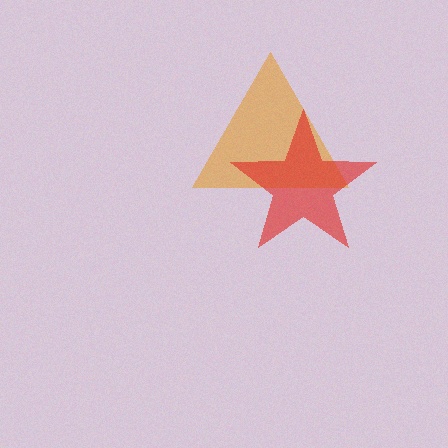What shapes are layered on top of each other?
The layered shapes are: an orange triangle, a red star.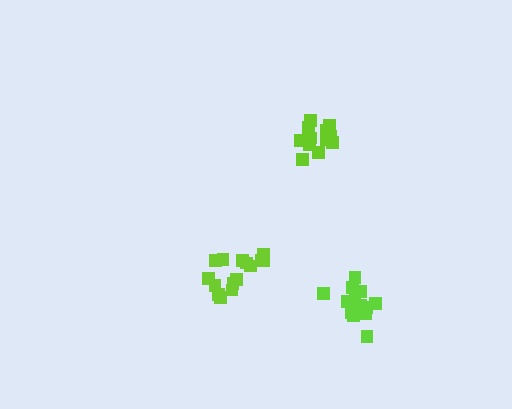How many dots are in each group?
Group 1: 13 dots, Group 2: 15 dots, Group 3: 15 dots (43 total).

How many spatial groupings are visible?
There are 3 spatial groupings.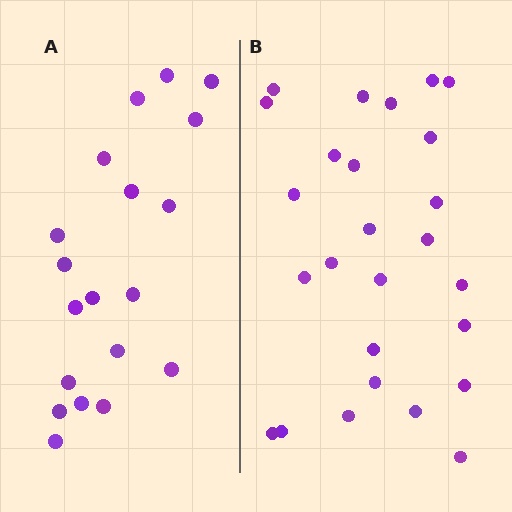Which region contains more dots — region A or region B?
Region B (the right region) has more dots.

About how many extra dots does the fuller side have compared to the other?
Region B has roughly 8 or so more dots than region A.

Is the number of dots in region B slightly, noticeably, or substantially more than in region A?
Region B has noticeably more, but not dramatically so. The ratio is roughly 1.4 to 1.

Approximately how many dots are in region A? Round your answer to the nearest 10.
About 20 dots. (The exact count is 19, which rounds to 20.)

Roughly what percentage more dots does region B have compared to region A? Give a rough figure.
About 35% more.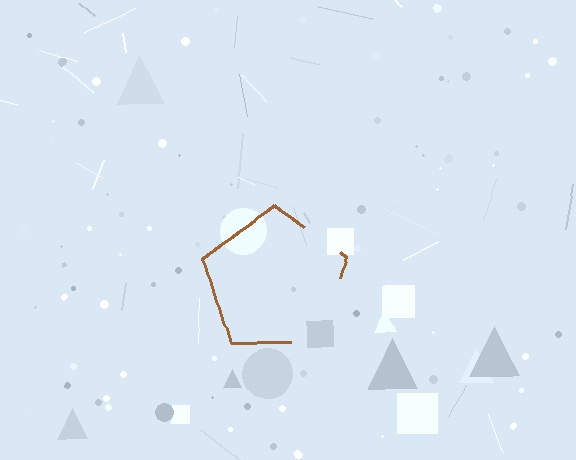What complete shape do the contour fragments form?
The contour fragments form a pentagon.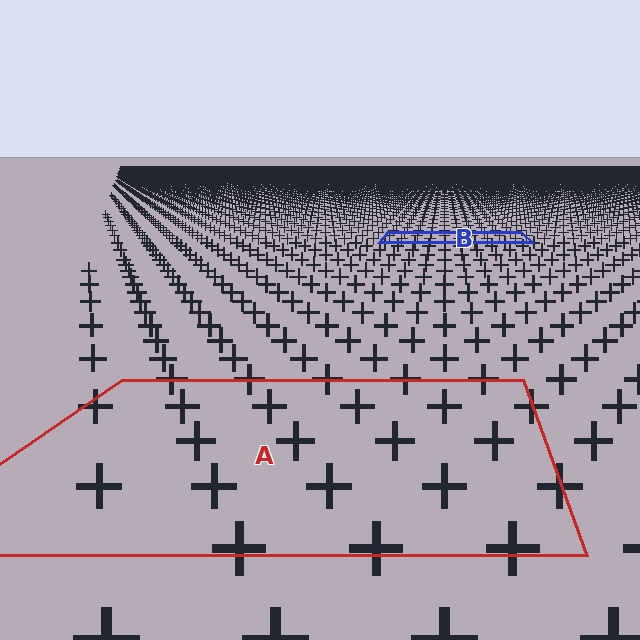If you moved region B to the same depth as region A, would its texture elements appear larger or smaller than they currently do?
They would appear larger. At a closer depth, the same texture elements are projected at a bigger on-screen size.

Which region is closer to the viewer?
Region A is closer. The texture elements there are larger and more spread out.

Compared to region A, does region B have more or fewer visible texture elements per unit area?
Region B has more texture elements per unit area — they are packed more densely because it is farther away.